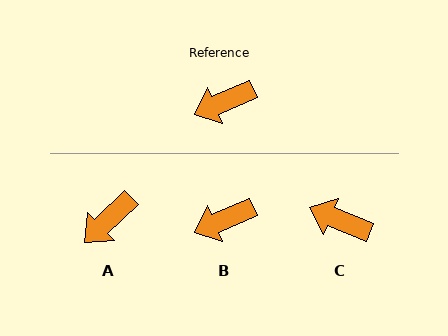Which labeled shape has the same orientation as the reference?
B.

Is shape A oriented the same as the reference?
No, it is off by about 20 degrees.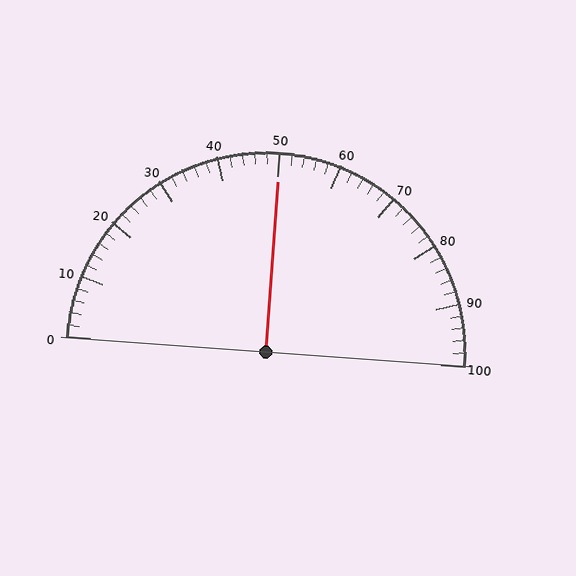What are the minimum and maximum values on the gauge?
The gauge ranges from 0 to 100.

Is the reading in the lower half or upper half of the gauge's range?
The reading is in the upper half of the range (0 to 100).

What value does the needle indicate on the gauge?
The needle indicates approximately 50.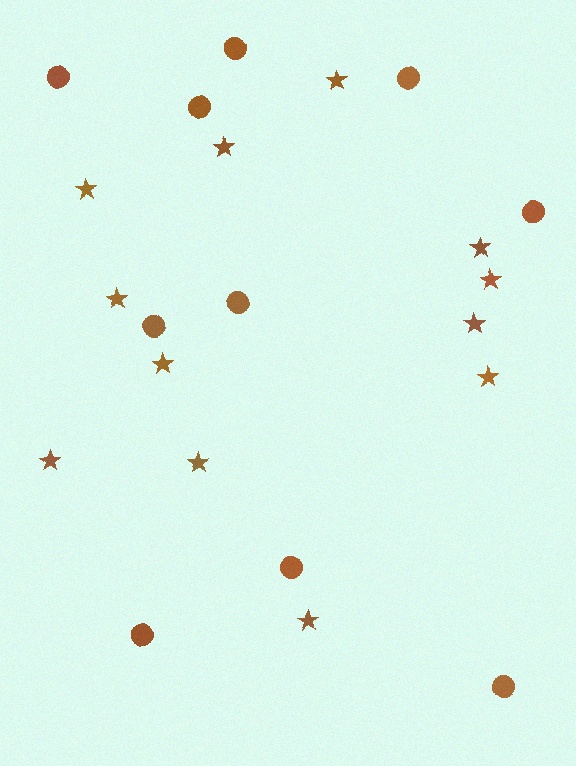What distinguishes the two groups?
There are 2 groups: one group of stars (12) and one group of circles (10).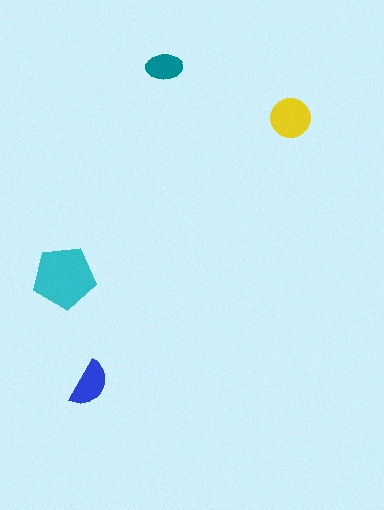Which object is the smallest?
The teal ellipse.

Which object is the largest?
The cyan pentagon.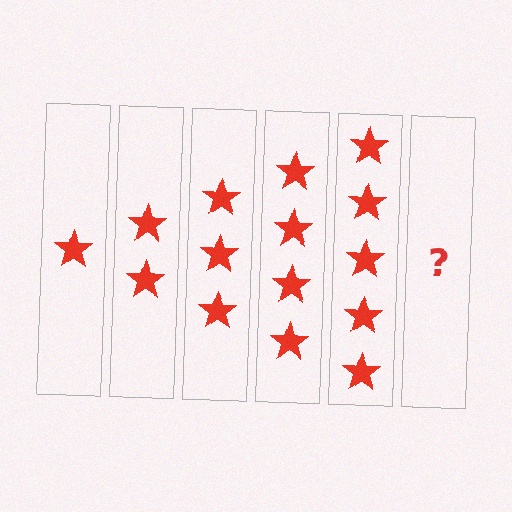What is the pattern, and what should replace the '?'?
The pattern is that each step adds one more star. The '?' should be 6 stars.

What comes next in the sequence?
The next element should be 6 stars.